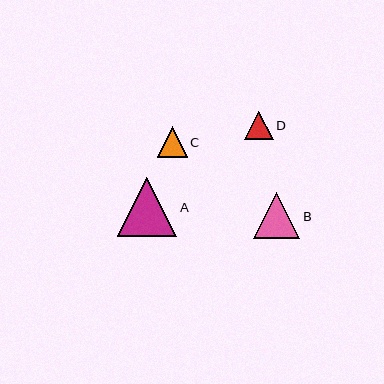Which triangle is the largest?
Triangle A is the largest with a size of approximately 60 pixels.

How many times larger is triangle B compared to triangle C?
Triangle B is approximately 1.5 times the size of triangle C.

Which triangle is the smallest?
Triangle D is the smallest with a size of approximately 29 pixels.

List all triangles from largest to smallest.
From largest to smallest: A, B, C, D.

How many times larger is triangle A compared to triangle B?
Triangle A is approximately 1.3 times the size of triangle B.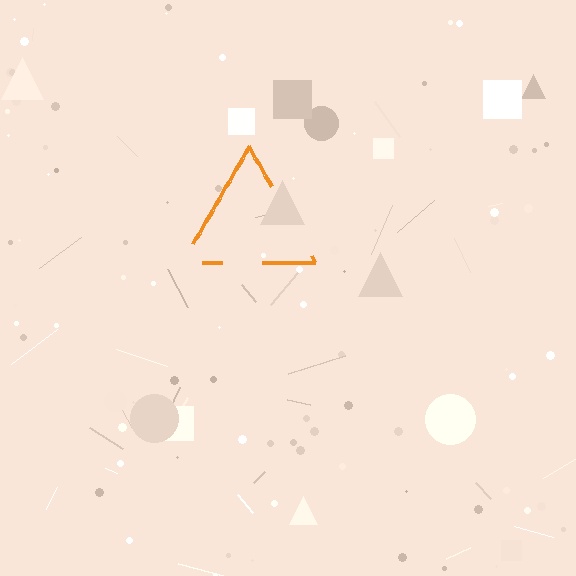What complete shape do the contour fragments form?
The contour fragments form a triangle.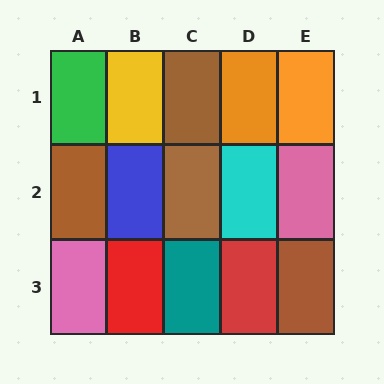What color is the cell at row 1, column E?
Orange.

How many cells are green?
1 cell is green.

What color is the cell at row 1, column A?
Green.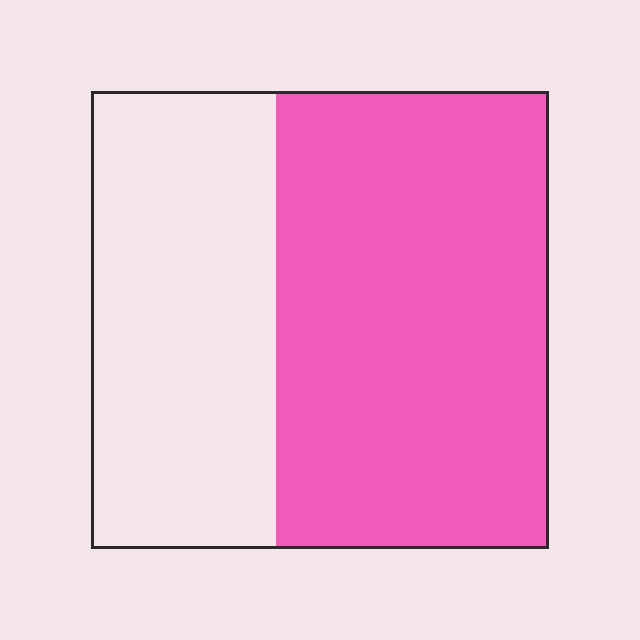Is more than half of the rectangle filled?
Yes.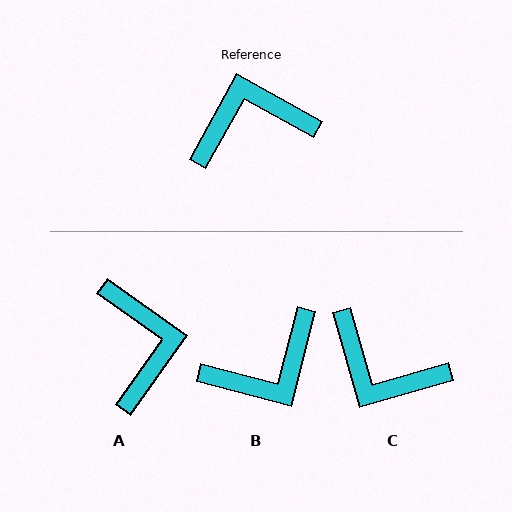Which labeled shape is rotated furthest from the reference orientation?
B, about 165 degrees away.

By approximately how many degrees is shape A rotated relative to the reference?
Approximately 96 degrees clockwise.